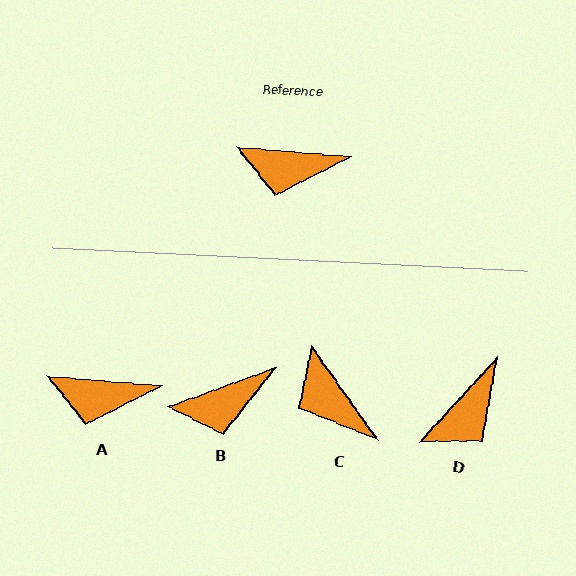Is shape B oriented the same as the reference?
No, it is off by about 25 degrees.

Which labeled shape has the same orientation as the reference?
A.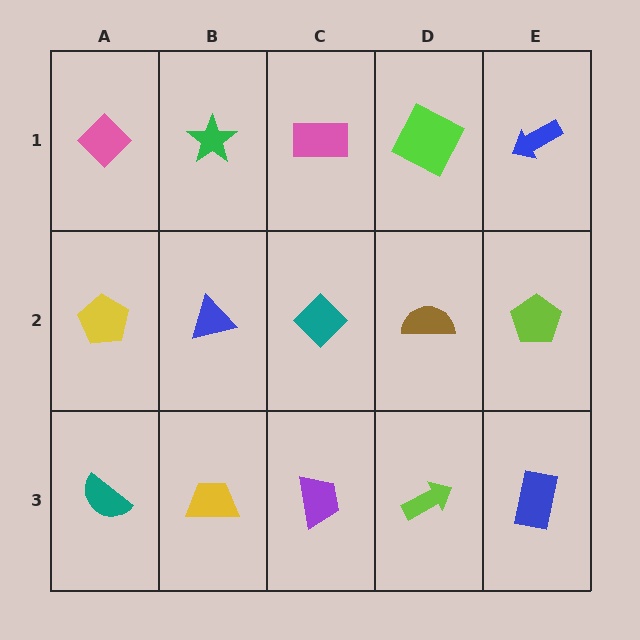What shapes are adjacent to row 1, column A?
A yellow pentagon (row 2, column A), a green star (row 1, column B).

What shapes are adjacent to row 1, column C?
A teal diamond (row 2, column C), a green star (row 1, column B), a lime square (row 1, column D).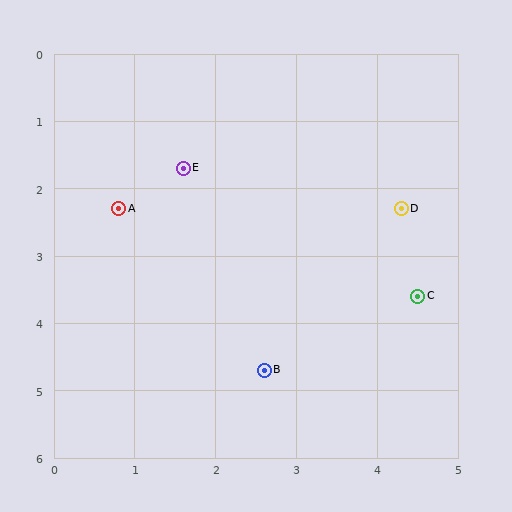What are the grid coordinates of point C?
Point C is at approximately (4.5, 3.6).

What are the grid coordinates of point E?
Point E is at approximately (1.6, 1.7).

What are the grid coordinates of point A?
Point A is at approximately (0.8, 2.3).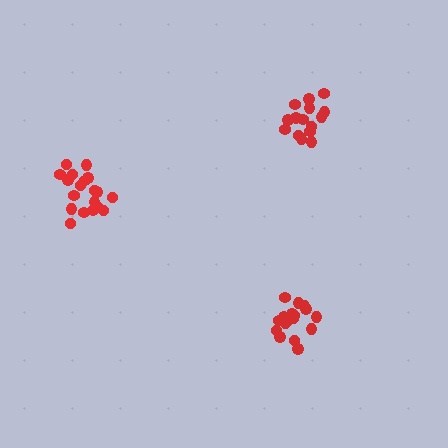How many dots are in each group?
Group 1: 19 dots, Group 2: 15 dots, Group 3: 20 dots (54 total).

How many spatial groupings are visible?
There are 3 spatial groupings.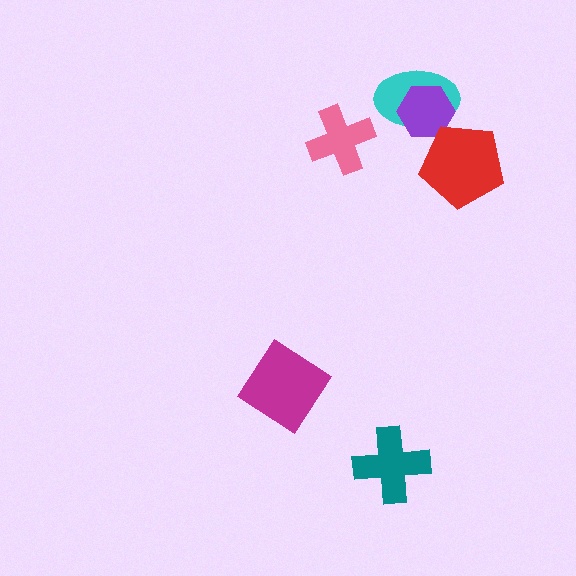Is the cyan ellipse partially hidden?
Yes, it is partially covered by another shape.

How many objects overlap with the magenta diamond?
0 objects overlap with the magenta diamond.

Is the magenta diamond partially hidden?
No, no other shape covers it.